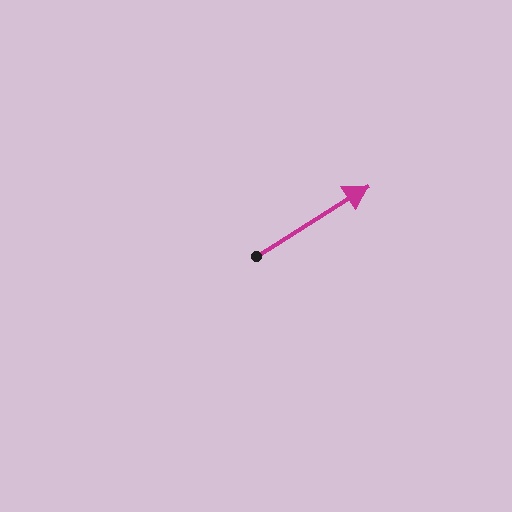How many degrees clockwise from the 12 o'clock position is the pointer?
Approximately 58 degrees.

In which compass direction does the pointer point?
Northeast.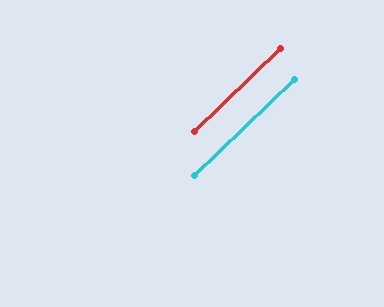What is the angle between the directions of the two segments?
Approximately 0 degrees.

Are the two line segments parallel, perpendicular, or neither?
Parallel — their directions differ by only 0.1°.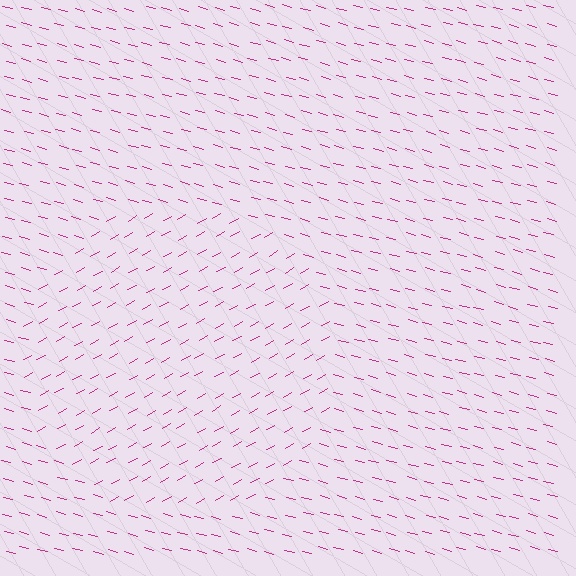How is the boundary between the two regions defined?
The boundary is defined purely by a change in line orientation (approximately 45 degrees difference). All lines are the same color and thickness.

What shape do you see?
I see a circle.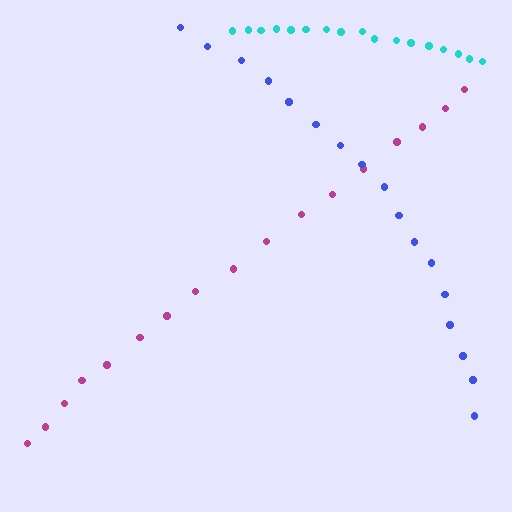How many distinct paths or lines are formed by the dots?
There are 3 distinct paths.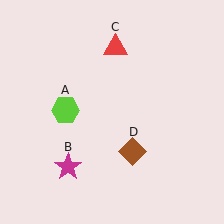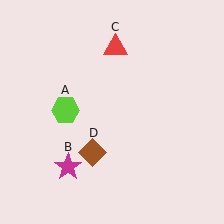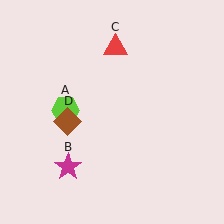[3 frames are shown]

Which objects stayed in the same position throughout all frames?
Lime hexagon (object A) and magenta star (object B) and red triangle (object C) remained stationary.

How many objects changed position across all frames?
1 object changed position: brown diamond (object D).